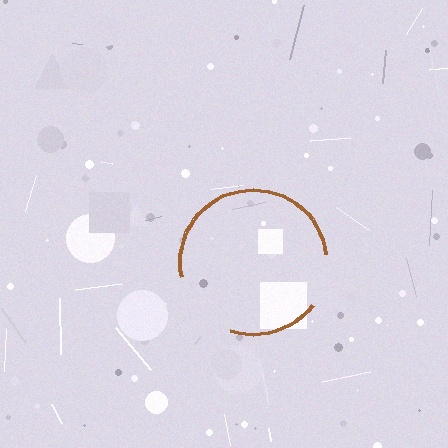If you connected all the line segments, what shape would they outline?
They would outline a circle.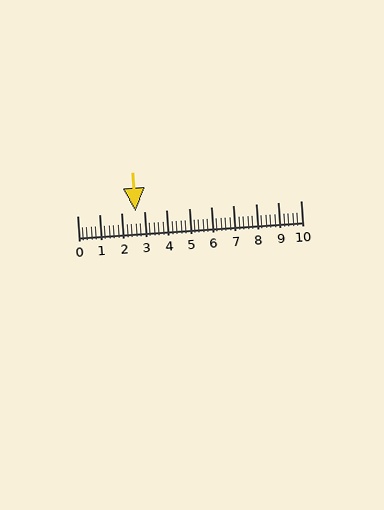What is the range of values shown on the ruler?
The ruler shows values from 0 to 10.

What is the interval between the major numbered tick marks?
The major tick marks are spaced 1 units apart.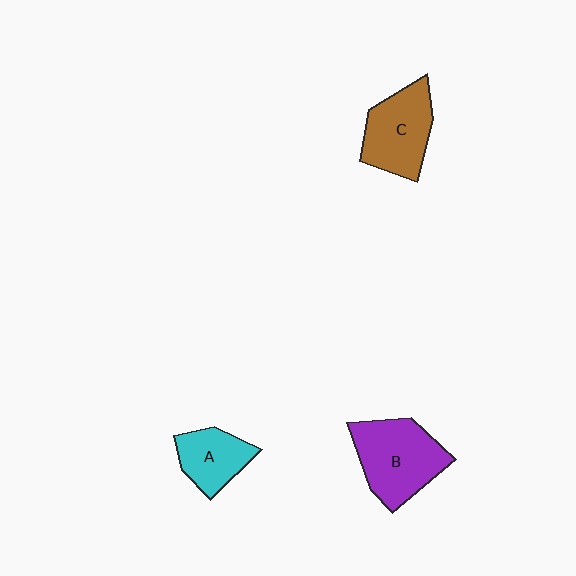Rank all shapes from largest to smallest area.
From largest to smallest: B (purple), C (brown), A (cyan).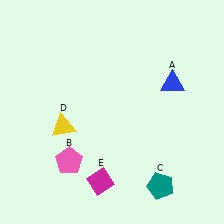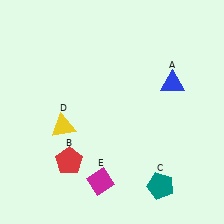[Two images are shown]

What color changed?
The pentagon (B) changed from pink in Image 1 to red in Image 2.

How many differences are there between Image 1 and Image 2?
There is 1 difference between the two images.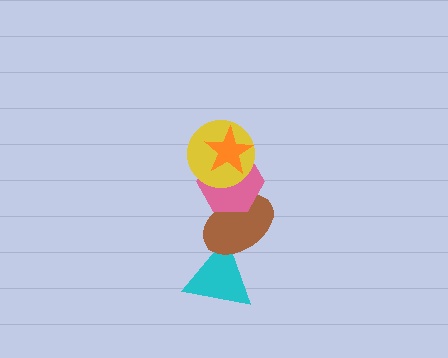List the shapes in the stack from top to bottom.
From top to bottom: the orange star, the yellow circle, the pink hexagon, the brown ellipse, the cyan triangle.